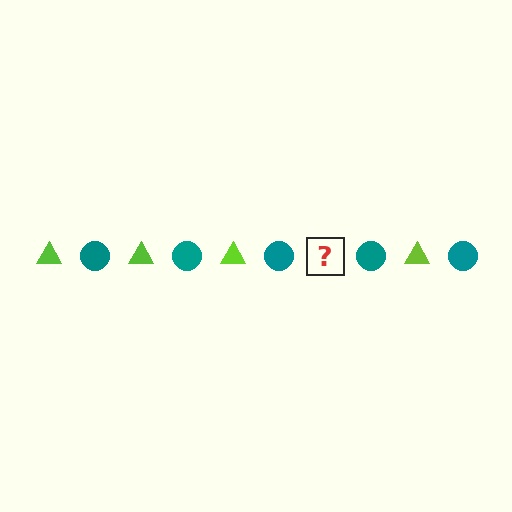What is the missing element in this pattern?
The missing element is a lime triangle.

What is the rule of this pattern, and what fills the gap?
The rule is that the pattern alternates between lime triangle and teal circle. The gap should be filled with a lime triangle.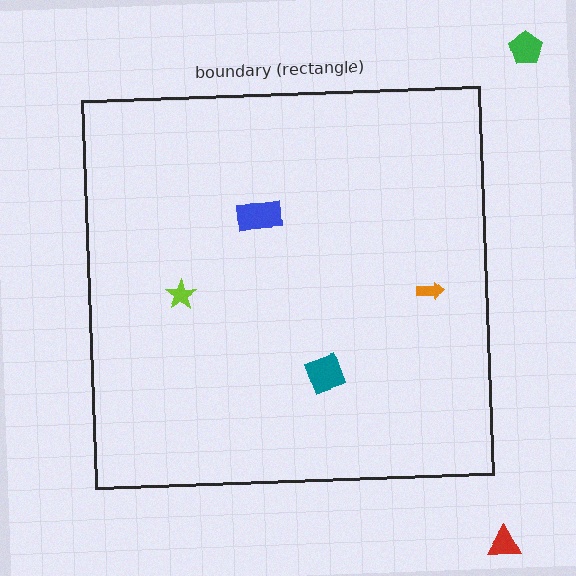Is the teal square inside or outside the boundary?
Inside.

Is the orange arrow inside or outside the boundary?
Inside.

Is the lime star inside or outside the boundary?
Inside.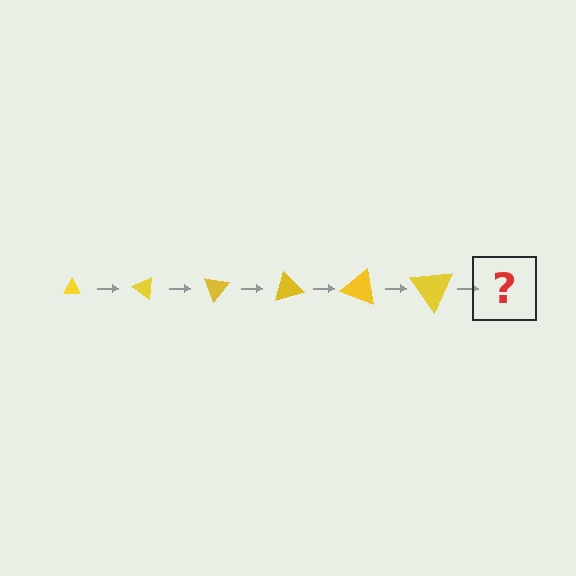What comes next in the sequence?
The next element should be a triangle, larger than the previous one and rotated 210 degrees from the start.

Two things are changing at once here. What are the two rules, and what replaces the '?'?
The two rules are that the triangle grows larger each step and it rotates 35 degrees each step. The '?' should be a triangle, larger than the previous one and rotated 210 degrees from the start.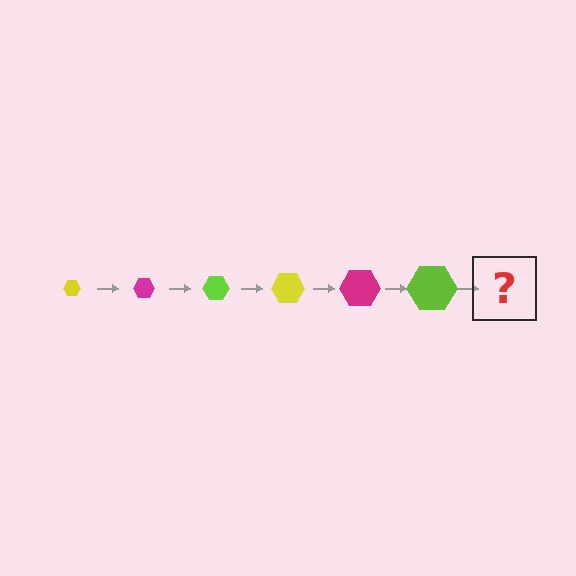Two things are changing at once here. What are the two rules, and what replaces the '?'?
The two rules are that the hexagon grows larger each step and the color cycles through yellow, magenta, and lime. The '?' should be a yellow hexagon, larger than the previous one.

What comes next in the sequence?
The next element should be a yellow hexagon, larger than the previous one.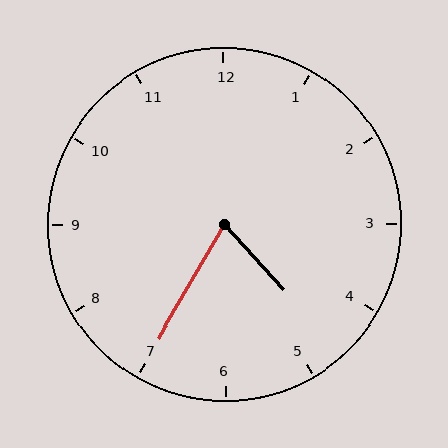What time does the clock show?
4:35.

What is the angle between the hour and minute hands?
Approximately 72 degrees.